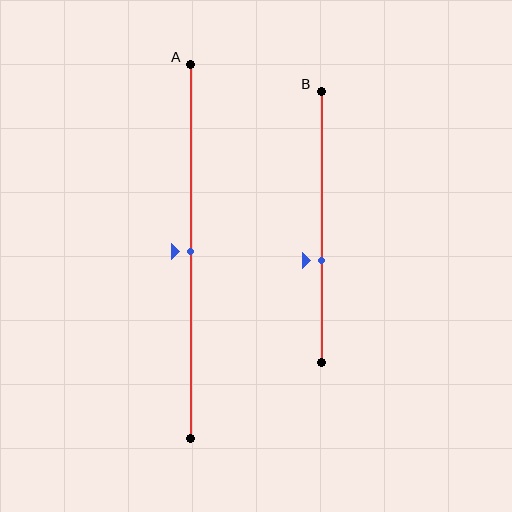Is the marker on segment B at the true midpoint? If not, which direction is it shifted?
No, the marker on segment B is shifted downward by about 12% of the segment length.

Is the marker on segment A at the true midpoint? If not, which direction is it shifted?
Yes, the marker on segment A is at the true midpoint.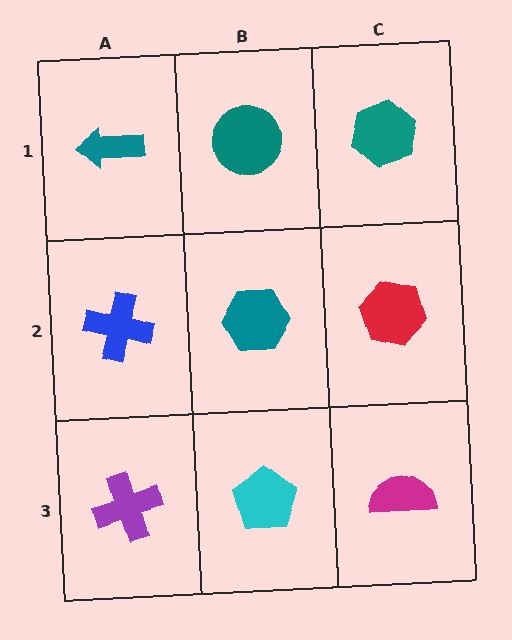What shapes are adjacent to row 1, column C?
A red hexagon (row 2, column C), a teal circle (row 1, column B).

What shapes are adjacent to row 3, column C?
A red hexagon (row 2, column C), a cyan pentagon (row 3, column B).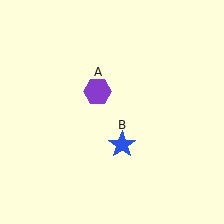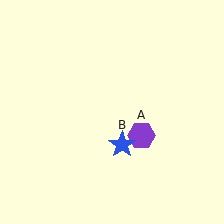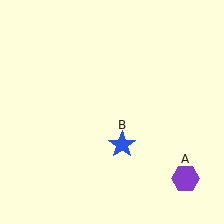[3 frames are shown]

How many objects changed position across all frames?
1 object changed position: purple hexagon (object A).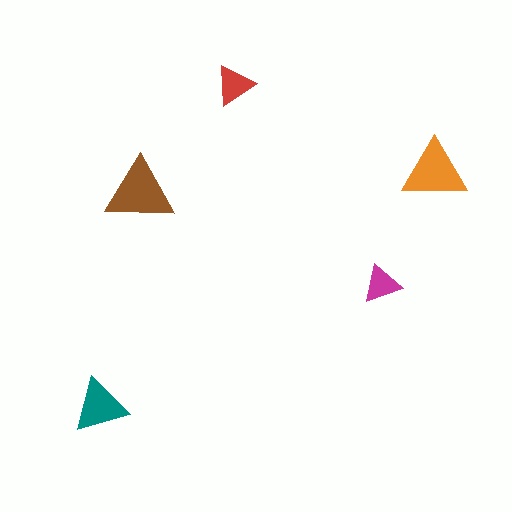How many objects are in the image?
There are 5 objects in the image.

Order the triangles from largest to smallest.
the brown one, the orange one, the teal one, the red one, the magenta one.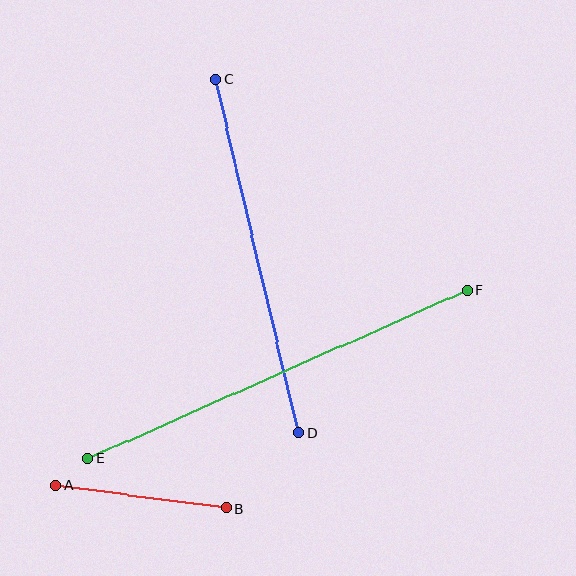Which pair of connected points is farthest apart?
Points E and F are farthest apart.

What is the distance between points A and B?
The distance is approximately 172 pixels.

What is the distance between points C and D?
The distance is approximately 363 pixels.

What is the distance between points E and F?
The distance is approximately 415 pixels.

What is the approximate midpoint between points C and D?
The midpoint is at approximately (257, 256) pixels.